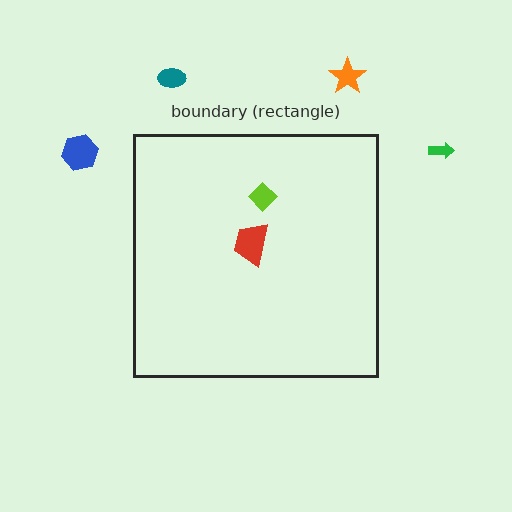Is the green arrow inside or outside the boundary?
Outside.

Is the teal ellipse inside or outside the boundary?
Outside.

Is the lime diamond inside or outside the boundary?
Inside.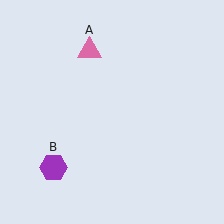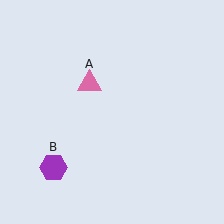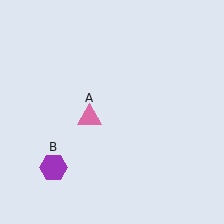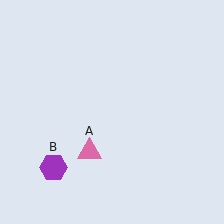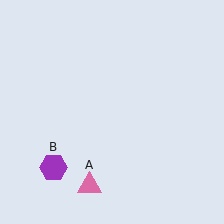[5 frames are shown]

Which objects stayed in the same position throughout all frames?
Purple hexagon (object B) remained stationary.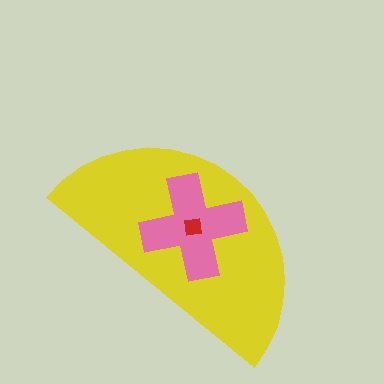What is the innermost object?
The red square.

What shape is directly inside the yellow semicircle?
The pink cross.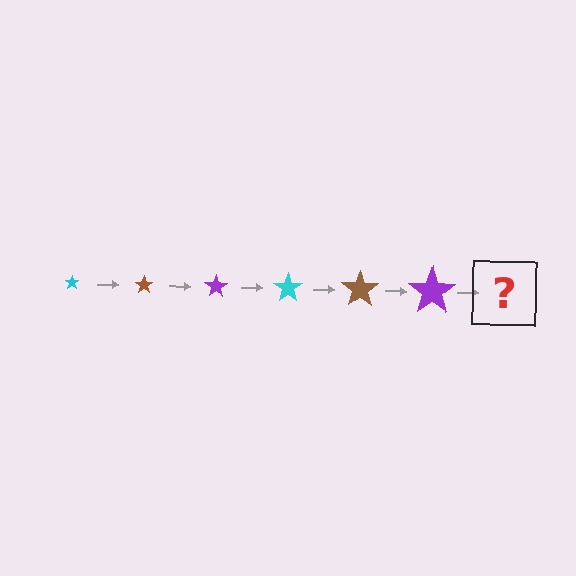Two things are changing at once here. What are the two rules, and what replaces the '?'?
The two rules are that the star grows larger each step and the color cycles through cyan, brown, and purple. The '?' should be a cyan star, larger than the previous one.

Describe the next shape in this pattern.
It should be a cyan star, larger than the previous one.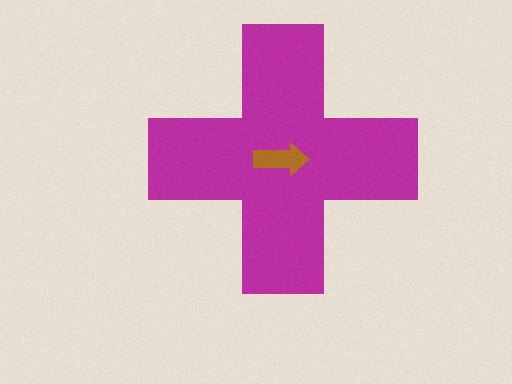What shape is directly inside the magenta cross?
The brown arrow.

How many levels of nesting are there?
2.